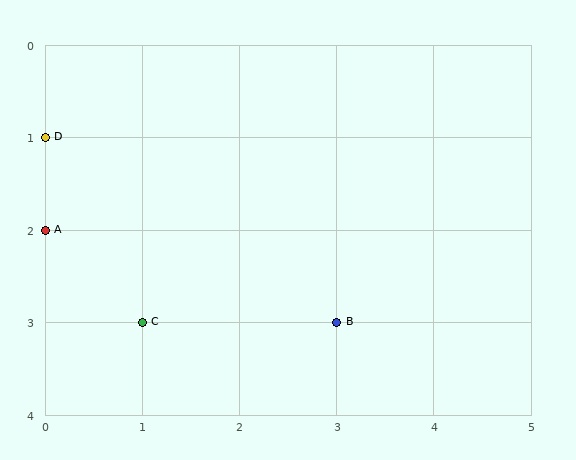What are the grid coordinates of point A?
Point A is at grid coordinates (0, 2).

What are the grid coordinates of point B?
Point B is at grid coordinates (3, 3).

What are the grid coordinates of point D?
Point D is at grid coordinates (0, 1).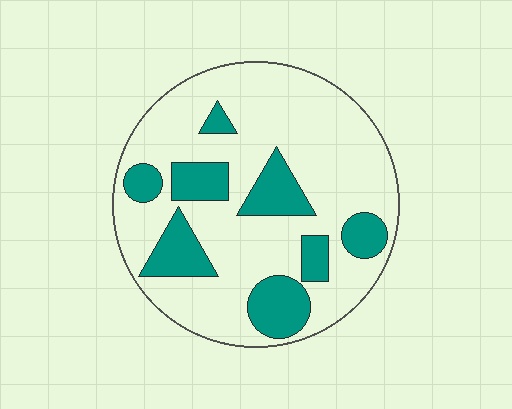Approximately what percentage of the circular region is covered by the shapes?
Approximately 25%.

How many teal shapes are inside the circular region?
8.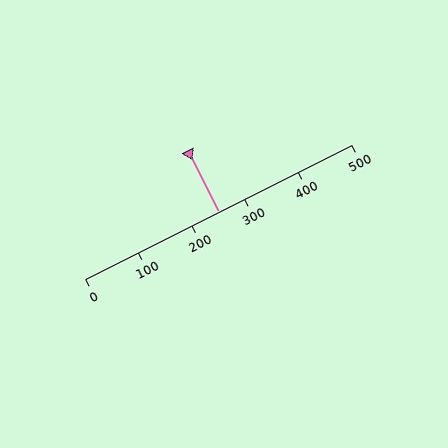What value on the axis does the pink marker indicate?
The marker indicates approximately 250.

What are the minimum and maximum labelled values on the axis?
The axis runs from 0 to 500.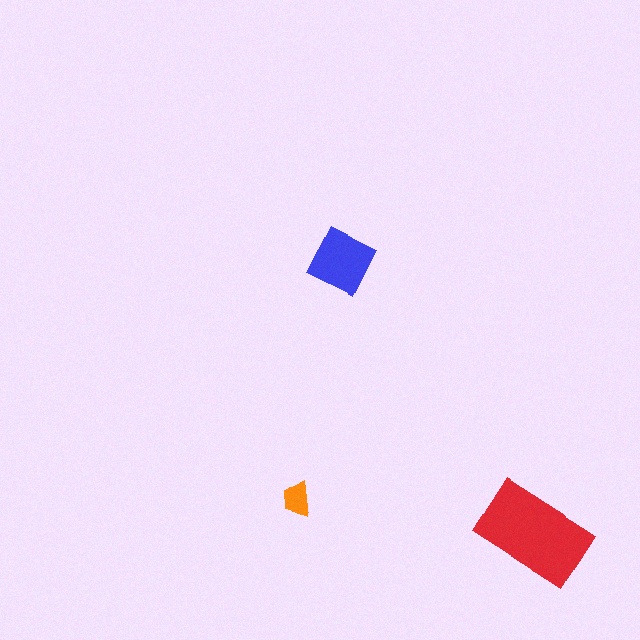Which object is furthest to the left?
The orange trapezoid is leftmost.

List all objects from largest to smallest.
The red rectangle, the blue square, the orange trapezoid.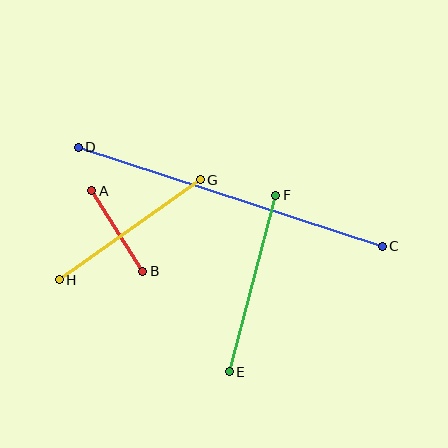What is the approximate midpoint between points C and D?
The midpoint is at approximately (230, 197) pixels.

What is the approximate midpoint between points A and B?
The midpoint is at approximately (117, 231) pixels.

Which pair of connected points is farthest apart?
Points C and D are farthest apart.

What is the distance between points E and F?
The distance is approximately 182 pixels.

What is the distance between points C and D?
The distance is approximately 319 pixels.